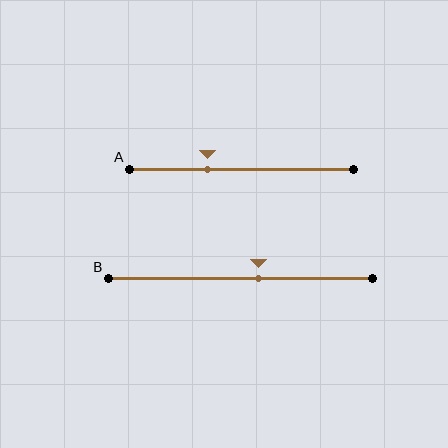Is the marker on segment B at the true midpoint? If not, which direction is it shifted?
No, the marker on segment B is shifted to the right by about 7% of the segment length.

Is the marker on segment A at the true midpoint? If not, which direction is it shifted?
No, the marker on segment A is shifted to the left by about 15% of the segment length.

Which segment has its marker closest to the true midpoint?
Segment B has its marker closest to the true midpoint.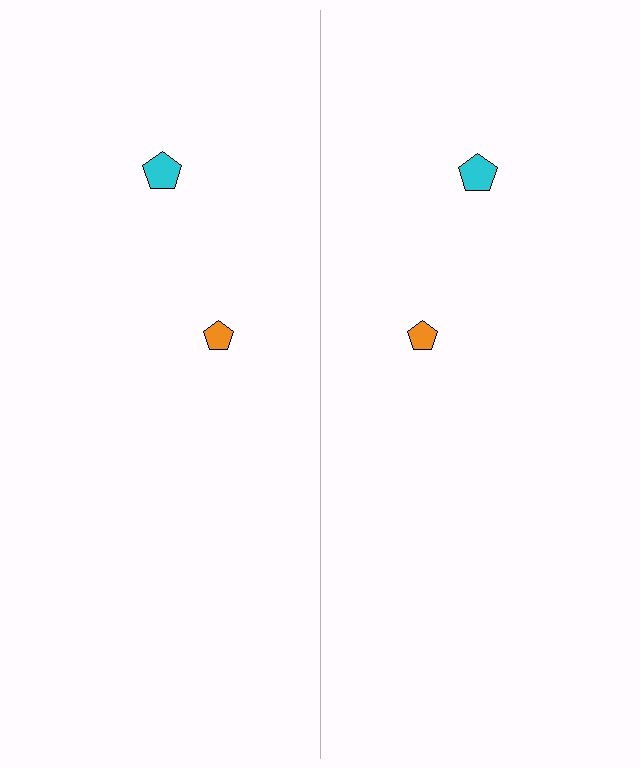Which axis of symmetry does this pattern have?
The pattern has a vertical axis of symmetry running through the center of the image.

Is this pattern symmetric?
Yes, this pattern has bilateral (reflection) symmetry.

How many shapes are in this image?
There are 4 shapes in this image.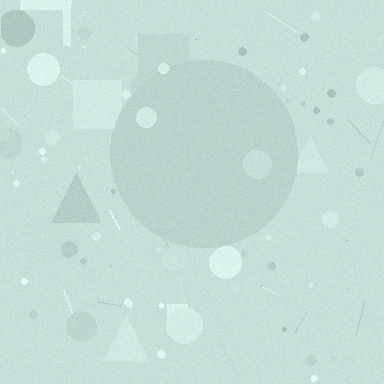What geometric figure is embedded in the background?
A circle is embedded in the background.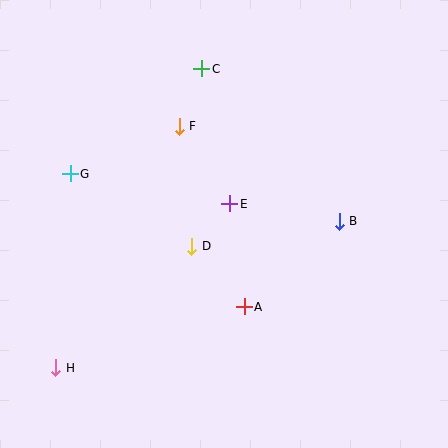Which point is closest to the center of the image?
Point E at (230, 204) is closest to the center.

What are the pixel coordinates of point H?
Point H is at (56, 368).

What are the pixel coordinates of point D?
Point D is at (192, 246).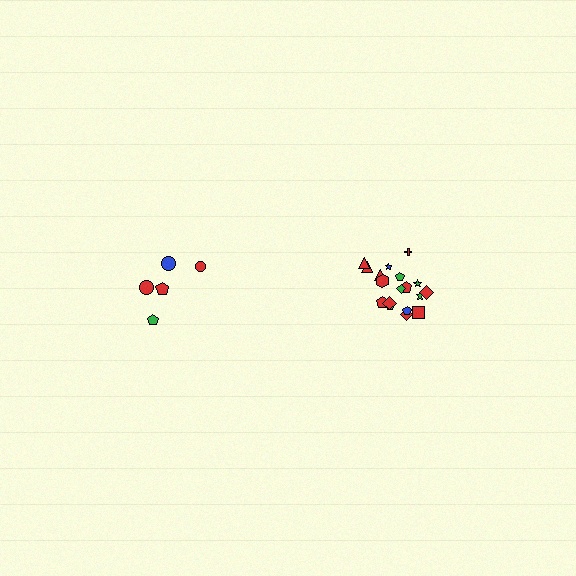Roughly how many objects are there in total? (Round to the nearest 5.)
Roughly 25 objects in total.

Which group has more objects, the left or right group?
The right group.